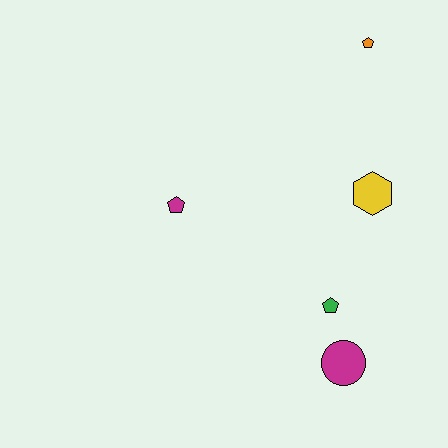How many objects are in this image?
There are 5 objects.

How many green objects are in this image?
There is 1 green object.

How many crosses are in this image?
There are no crosses.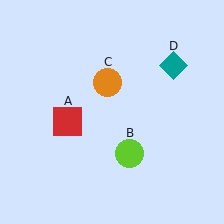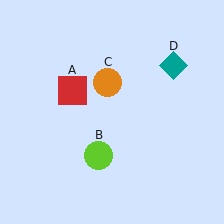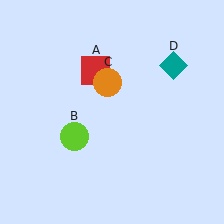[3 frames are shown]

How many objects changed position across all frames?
2 objects changed position: red square (object A), lime circle (object B).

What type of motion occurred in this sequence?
The red square (object A), lime circle (object B) rotated clockwise around the center of the scene.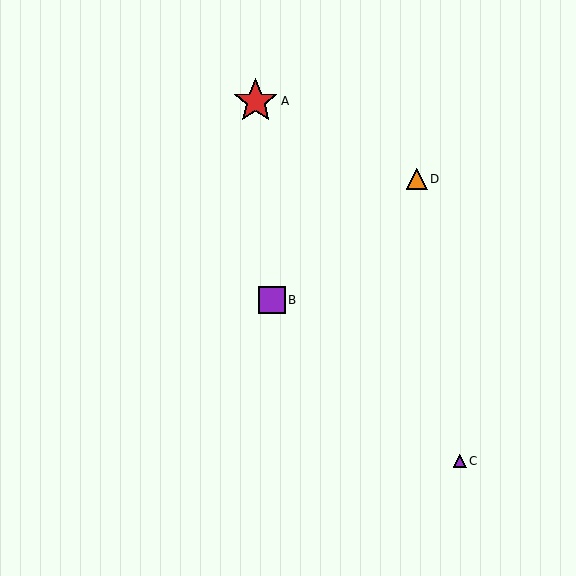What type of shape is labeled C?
Shape C is a purple triangle.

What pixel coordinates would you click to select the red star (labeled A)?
Click at (256, 101) to select the red star A.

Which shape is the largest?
The red star (labeled A) is the largest.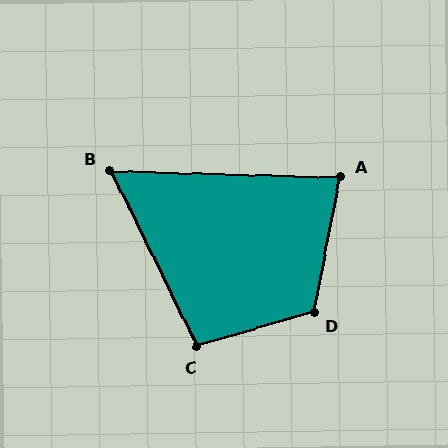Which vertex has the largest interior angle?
D, at approximately 118 degrees.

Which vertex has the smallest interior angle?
B, at approximately 62 degrees.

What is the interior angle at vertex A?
Approximately 81 degrees (acute).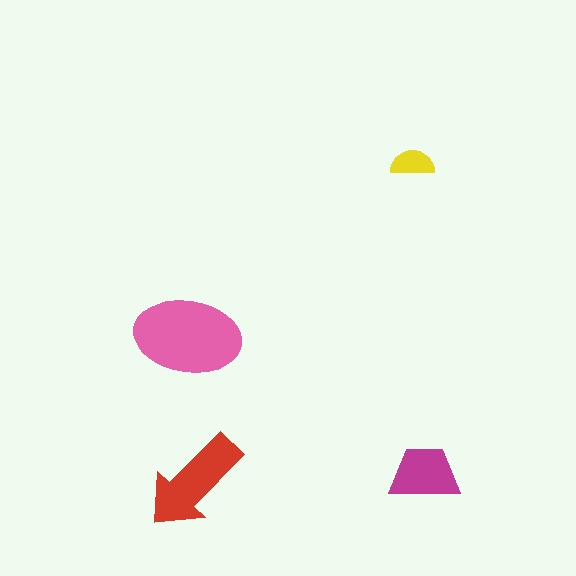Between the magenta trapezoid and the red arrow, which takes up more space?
The red arrow.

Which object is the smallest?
The yellow semicircle.